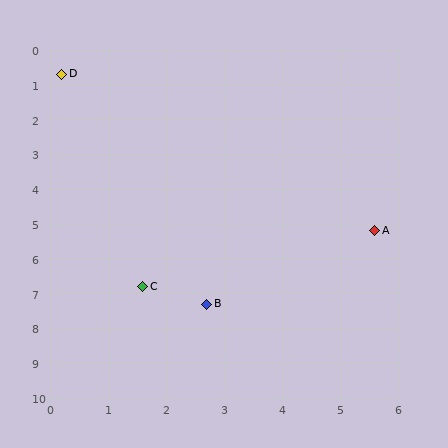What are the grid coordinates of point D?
Point D is at approximately (0.2, 0.7).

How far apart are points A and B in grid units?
Points A and B are about 3.6 grid units apart.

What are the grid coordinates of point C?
Point C is at approximately (1.6, 6.8).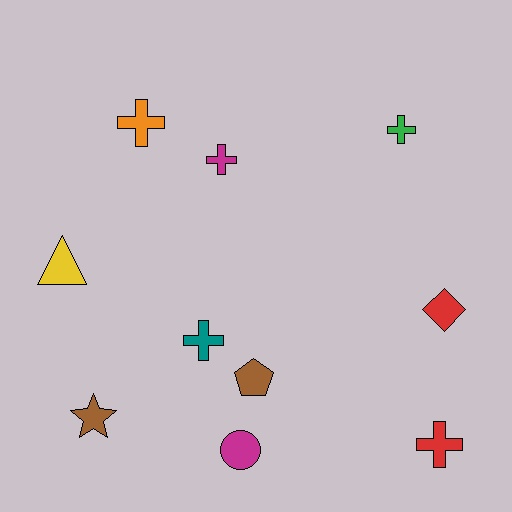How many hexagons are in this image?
There are no hexagons.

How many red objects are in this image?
There are 2 red objects.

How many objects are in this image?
There are 10 objects.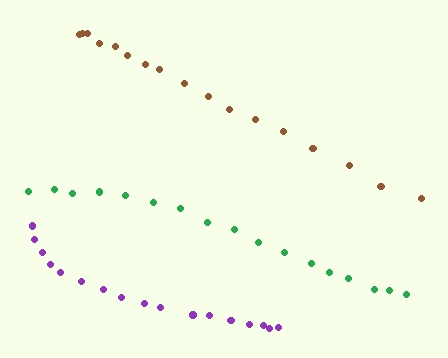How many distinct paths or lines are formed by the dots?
There are 3 distinct paths.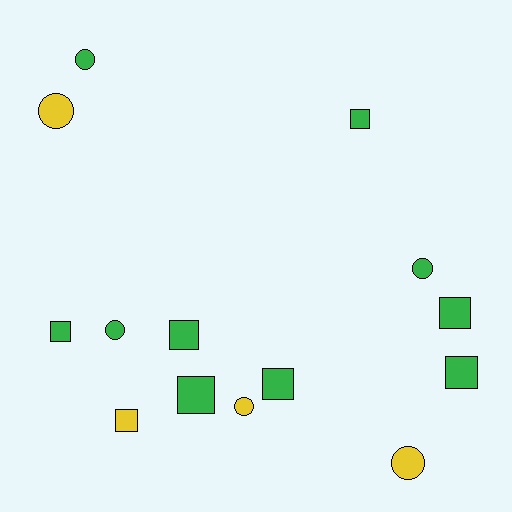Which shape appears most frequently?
Square, with 8 objects.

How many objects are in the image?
There are 14 objects.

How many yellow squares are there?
There is 1 yellow square.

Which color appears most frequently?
Green, with 10 objects.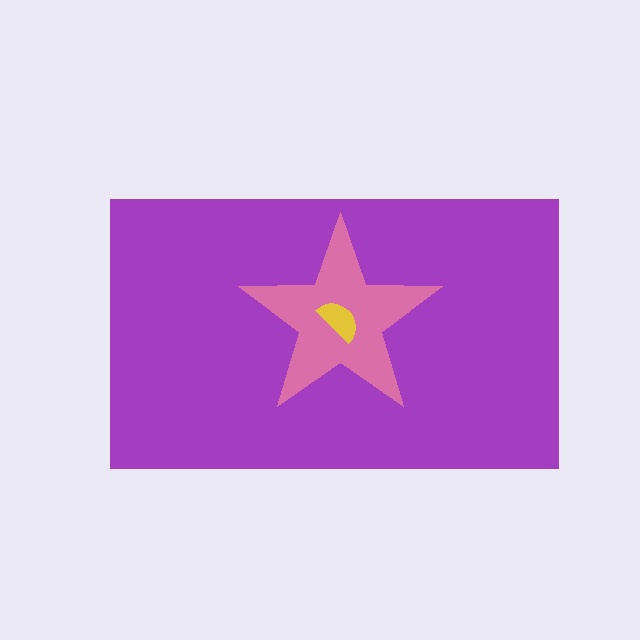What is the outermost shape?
The purple rectangle.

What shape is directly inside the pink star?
The yellow semicircle.